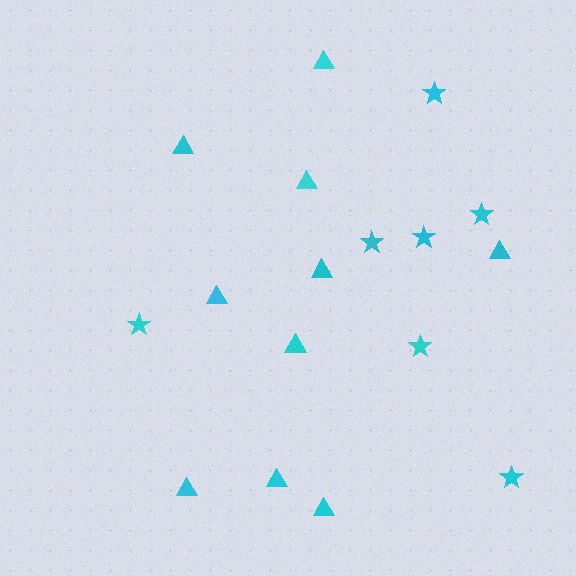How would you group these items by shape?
There are 2 groups: one group of stars (7) and one group of triangles (10).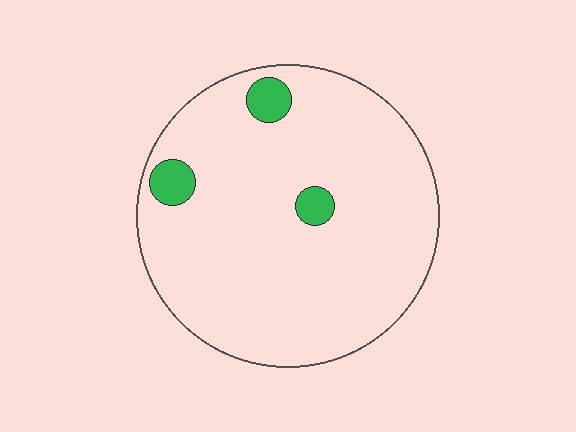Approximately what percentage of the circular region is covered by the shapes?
Approximately 5%.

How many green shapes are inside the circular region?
3.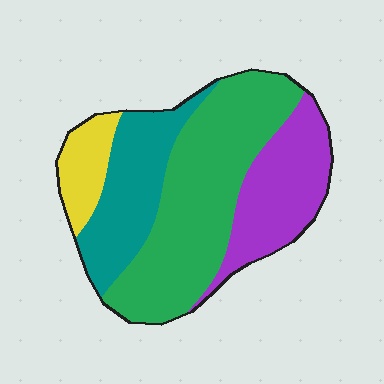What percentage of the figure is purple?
Purple covers 23% of the figure.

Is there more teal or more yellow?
Teal.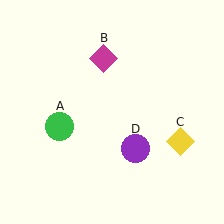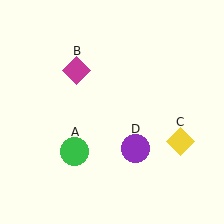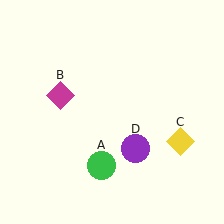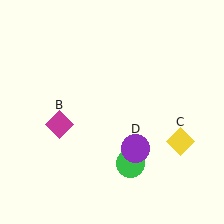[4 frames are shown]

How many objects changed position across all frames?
2 objects changed position: green circle (object A), magenta diamond (object B).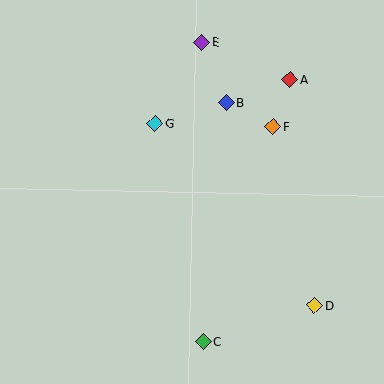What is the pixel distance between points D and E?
The distance between D and E is 286 pixels.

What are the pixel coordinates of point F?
Point F is at (273, 127).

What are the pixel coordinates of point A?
Point A is at (290, 80).